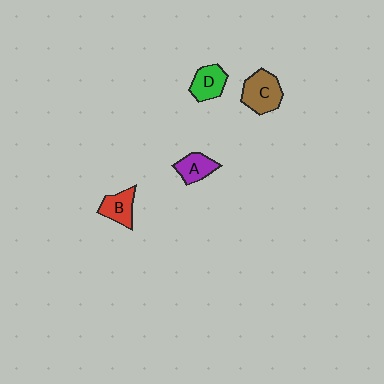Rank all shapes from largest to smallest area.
From largest to smallest: C (brown), D (green), B (red), A (purple).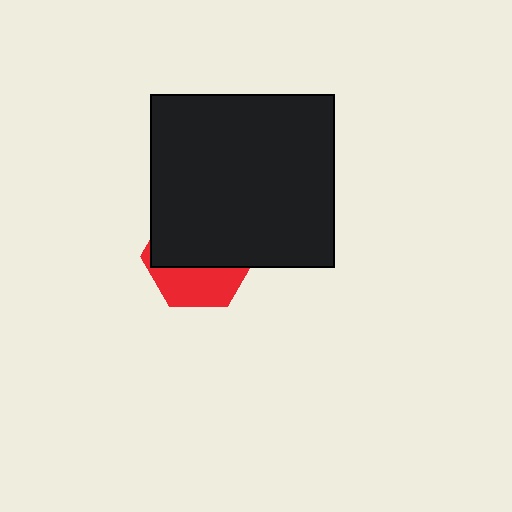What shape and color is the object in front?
The object in front is a black rectangle.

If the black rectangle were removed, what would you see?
You would see the complete red hexagon.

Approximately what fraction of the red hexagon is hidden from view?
Roughly 62% of the red hexagon is hidden behind the black rectangle.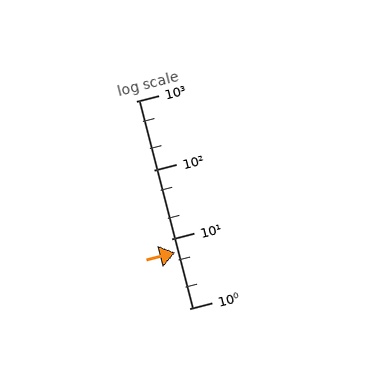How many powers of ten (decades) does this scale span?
The scale spans 3 decades, from 1 to 1000.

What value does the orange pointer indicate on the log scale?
The pointer indicates approximately 6.4.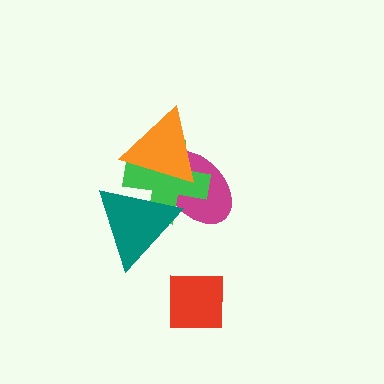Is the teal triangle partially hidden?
Yes, it is partially covered by another shape.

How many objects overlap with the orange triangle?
3 objects overlap with the orange triangle.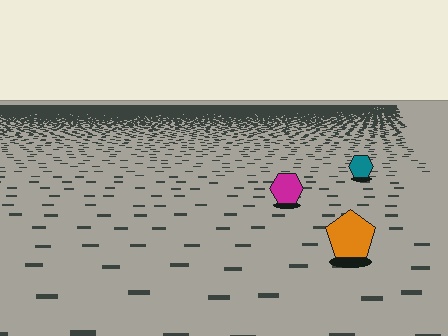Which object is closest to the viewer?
The orange pentagon is closest. The texture marks near it are larger and more spread out.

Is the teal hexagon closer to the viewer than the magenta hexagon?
No. The magenta hexagon is closer — you can tell from the texture gradient: the ground texture is coarser near it.